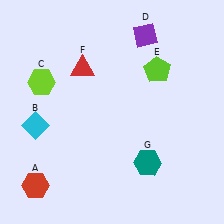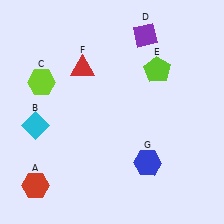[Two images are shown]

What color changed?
The hexagon (G) changed from teal in Image 1 to blue in Image 2.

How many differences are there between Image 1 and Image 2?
There is 1 difference between the two images.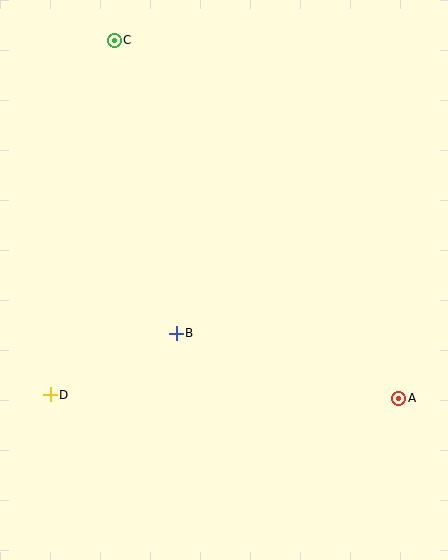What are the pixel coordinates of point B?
Point B is at (176, 333).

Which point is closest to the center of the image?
Point B at (176, 333) is closest to the center.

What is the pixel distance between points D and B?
The distance between D and B is 140 pixels.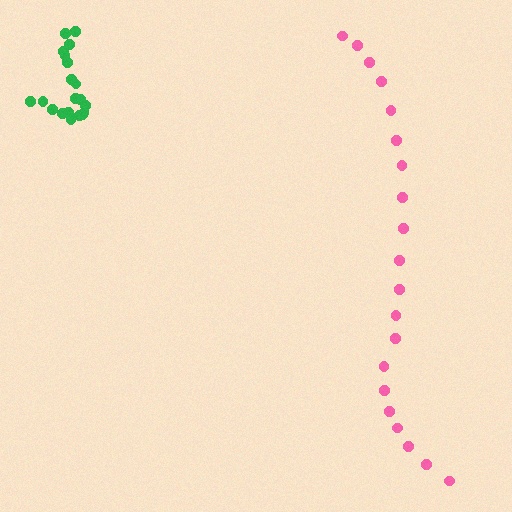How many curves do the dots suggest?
There are 2 distinct paths.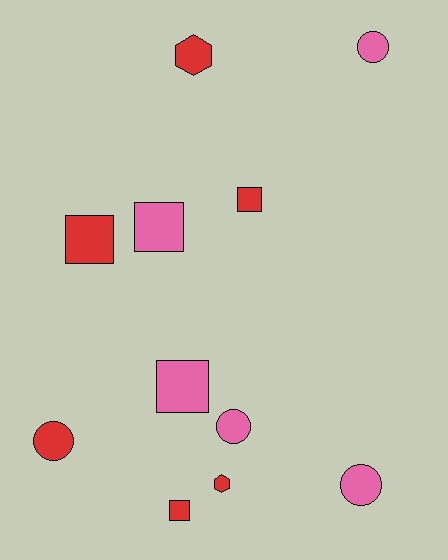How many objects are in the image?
There are 11 objects.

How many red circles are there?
There is 1 red circle.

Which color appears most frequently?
Red, with 6 objects.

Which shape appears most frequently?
Square, with 5 objects.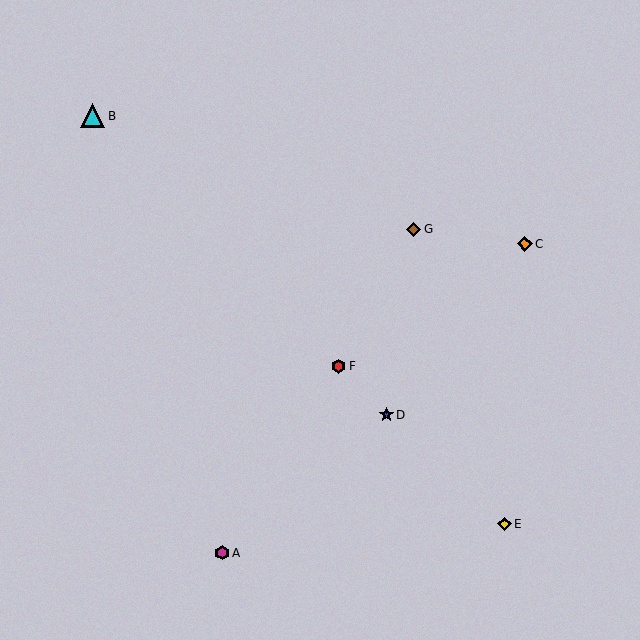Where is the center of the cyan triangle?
The center of the cyan triangle is at (93, 116).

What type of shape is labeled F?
Shape F is a red hexagon.